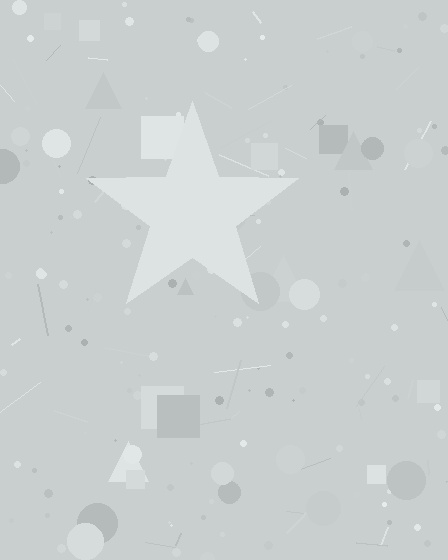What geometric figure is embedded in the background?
A star is embedded in the background.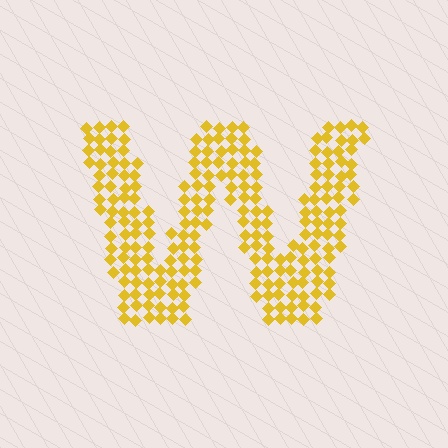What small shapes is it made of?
It is made of small diamonds.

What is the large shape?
The large shape is the letter W.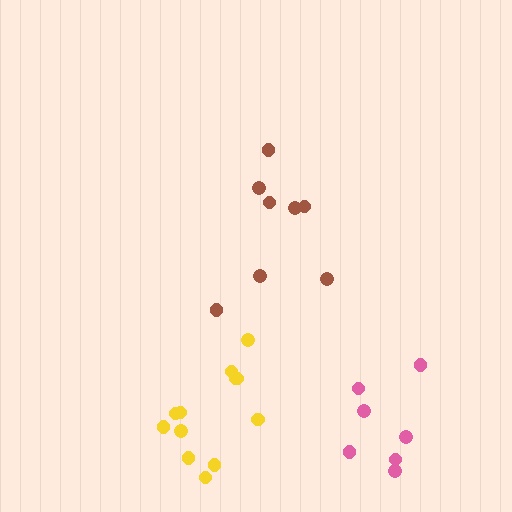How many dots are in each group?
Group 1: 8 dots, Group 2: 12 dots, Group 3: 7 dots (27 total).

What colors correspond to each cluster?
The clusters are colored: brown, yellow, pink.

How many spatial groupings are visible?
There are 3 spatial groupings.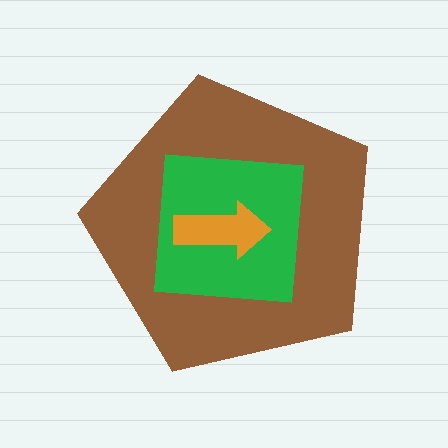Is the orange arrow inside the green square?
Yes.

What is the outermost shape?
The brown pentagon.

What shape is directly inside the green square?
The orange arrow.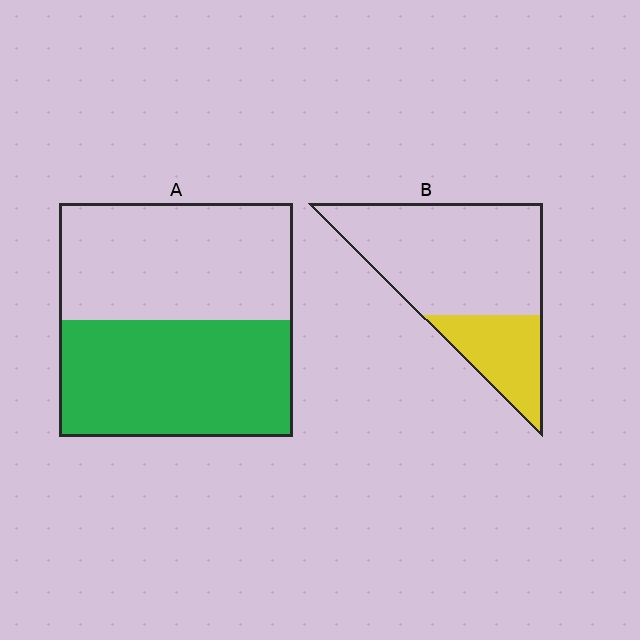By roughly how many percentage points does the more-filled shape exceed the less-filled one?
By roughly 25 percentage points (A over B).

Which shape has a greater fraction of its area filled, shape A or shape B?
Shape A.